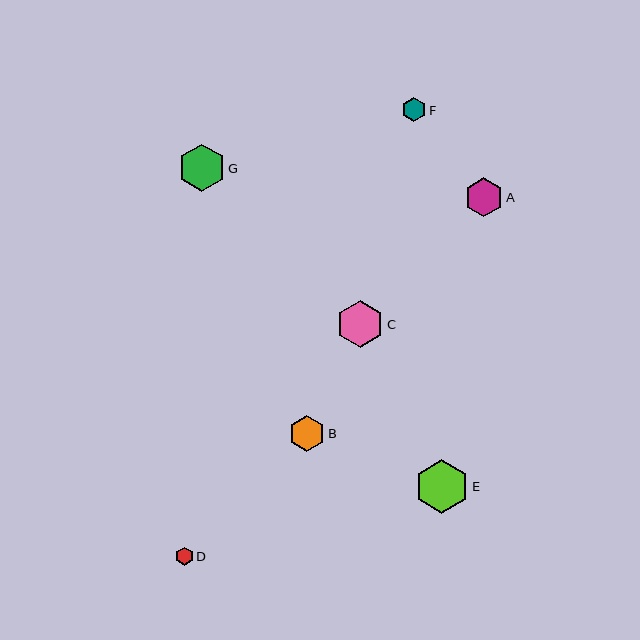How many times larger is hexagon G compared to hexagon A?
Hexagon G is approximately 1.2 times the size of hexagon A.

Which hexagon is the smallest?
Hexagon D is the smallest with a size of approximately 18 pixels.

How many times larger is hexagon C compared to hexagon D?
Hexagon C is approximately 2.6 times the size of hexagon D.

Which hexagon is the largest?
Hexagon E is the largest with a size of approximately 54 pixels.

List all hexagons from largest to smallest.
From largest to smallest: E, C, G, A, B, F, D.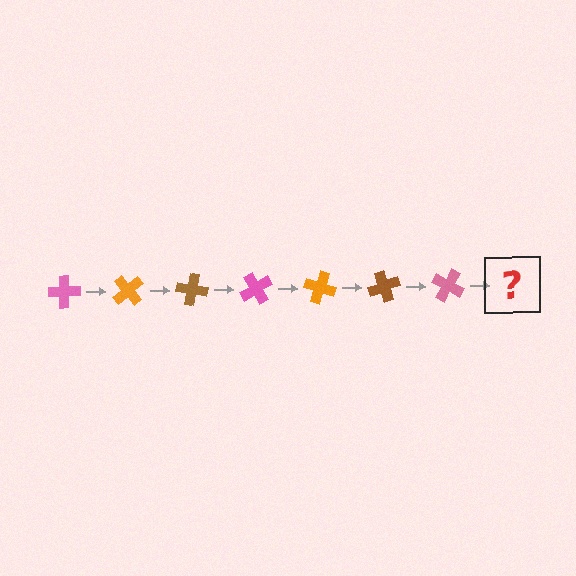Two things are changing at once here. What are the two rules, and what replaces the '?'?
The two rules are that it rotates 50 degrees each step and the color cycles through pink, orange, and brown. The '?' should be an orange cross, rotated 350 degrees from the start.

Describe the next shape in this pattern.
It should be an orange cross, rotated 350 degrees from the start.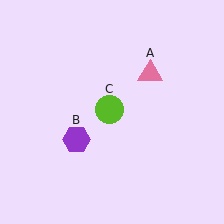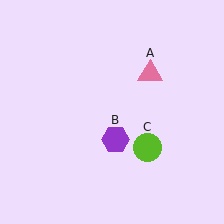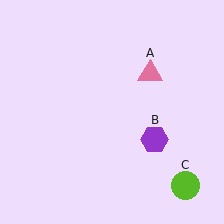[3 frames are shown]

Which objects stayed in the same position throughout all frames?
Pink triangle (object A) remained stationary.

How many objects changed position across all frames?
2 objects changed position: purple hexagon (object B), lime circle (object C).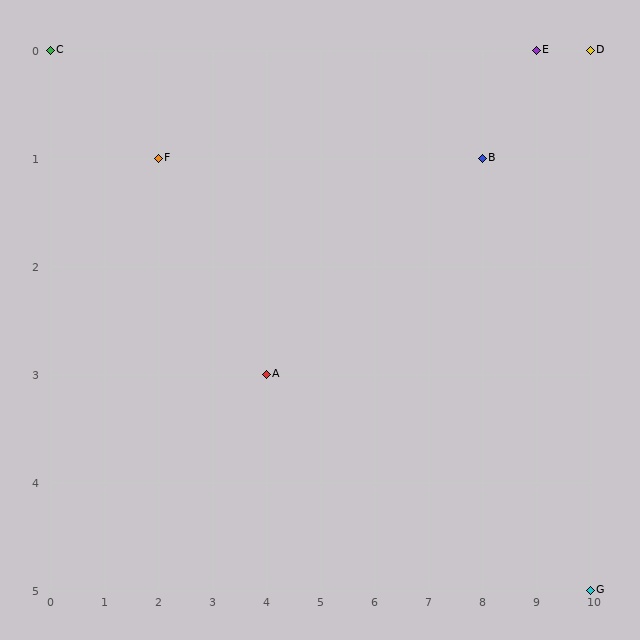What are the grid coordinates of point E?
Point E is at grid coordinates (9, 0).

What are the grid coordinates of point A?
Point A is at grid coordinates (4, 3).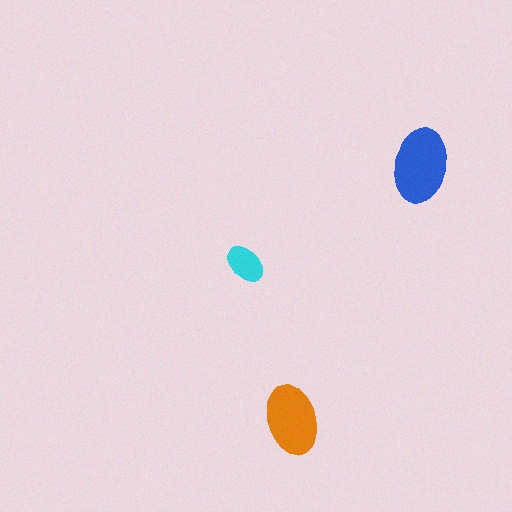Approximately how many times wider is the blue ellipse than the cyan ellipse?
About 2 times wider.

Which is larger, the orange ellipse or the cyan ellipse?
The orange one.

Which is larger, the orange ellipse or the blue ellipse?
The blue one.